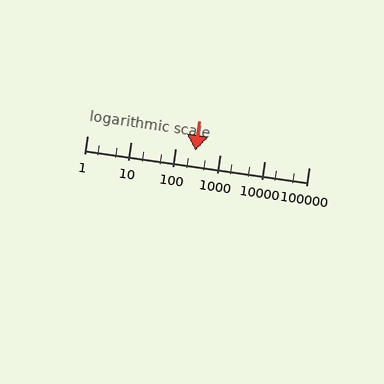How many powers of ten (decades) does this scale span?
The scale spans 5 decades, from 1 to 100000.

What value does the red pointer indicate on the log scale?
The pointer indicates approximately 280.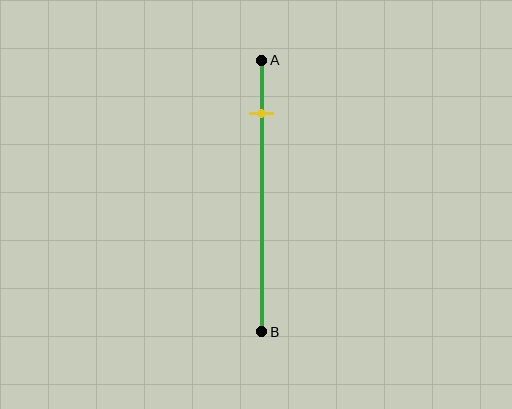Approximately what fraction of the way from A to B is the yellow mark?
The yellow mark is approximately 20% of the way from A to B.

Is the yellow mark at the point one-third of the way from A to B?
No, the mark is at about 20% from A, not at the 33% one-third point.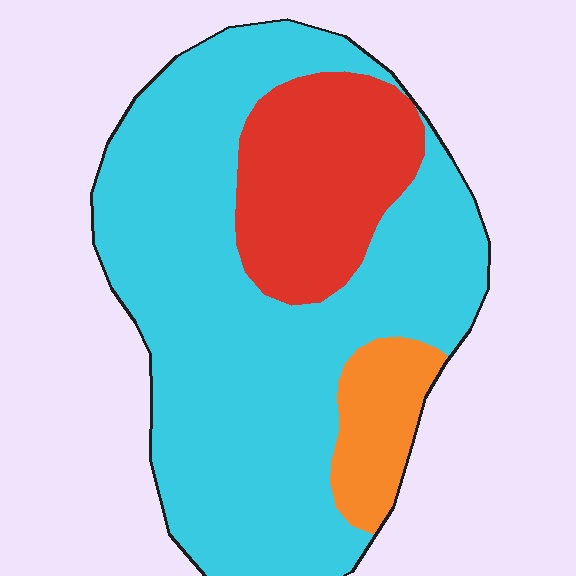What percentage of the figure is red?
Red covers around 20% of the figure.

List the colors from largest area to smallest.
From largest to smallest: cyan, red, orange.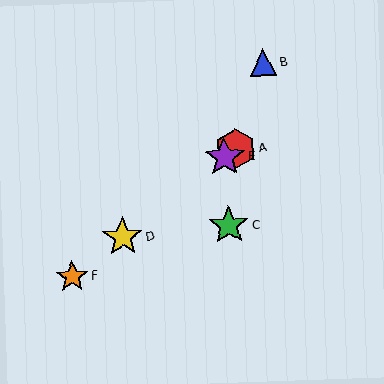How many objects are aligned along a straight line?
4 objects (A, D, E, F) are aligned along a straight line.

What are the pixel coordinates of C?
Object C is at (229, 225).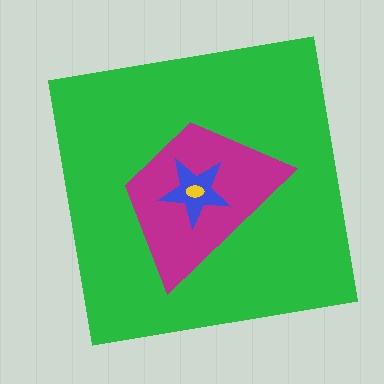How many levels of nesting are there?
4.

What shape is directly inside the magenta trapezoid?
The blue star.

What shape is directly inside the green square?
The magenta trapezoid.